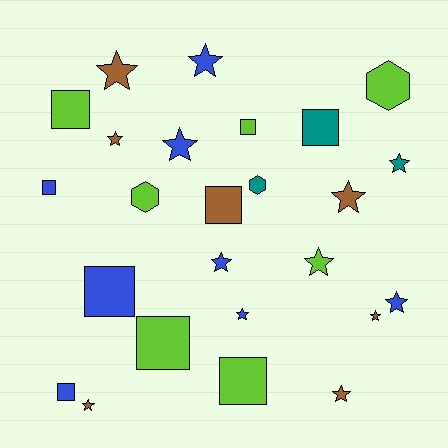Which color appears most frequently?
Blue, with 8 objects.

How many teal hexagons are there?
There is 1 teal hexagon.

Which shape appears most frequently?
Star, with 13 objects.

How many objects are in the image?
There are 25 objects.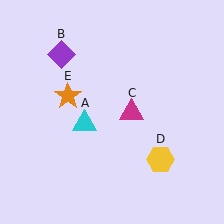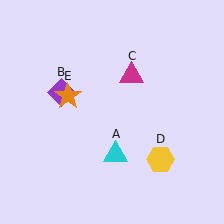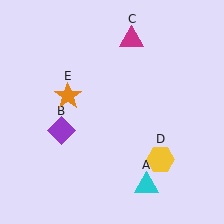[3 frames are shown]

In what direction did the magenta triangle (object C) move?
The magenta triangle (object C) moved up.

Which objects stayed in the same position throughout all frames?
Yellow hexagon (object D) and orange star (object E) remained stationary.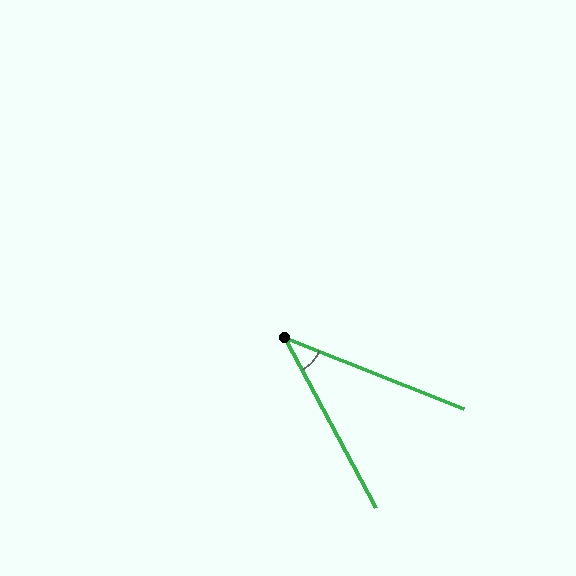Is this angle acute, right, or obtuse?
It is acute.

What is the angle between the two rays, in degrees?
Approximately 40 degrees.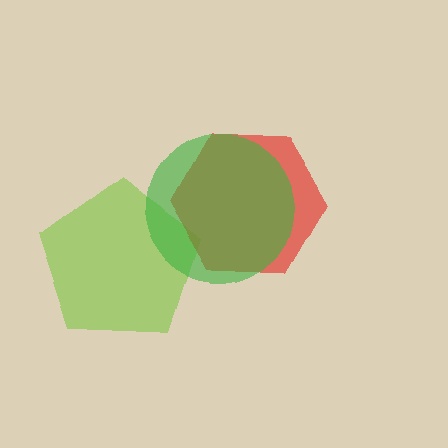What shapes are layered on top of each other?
The layered shapes are: a lime pentagon, a red hexagon, a green circle.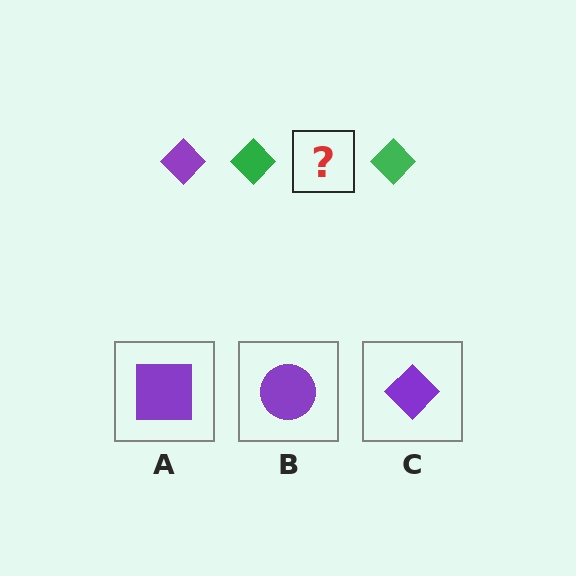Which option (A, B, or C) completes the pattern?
C.